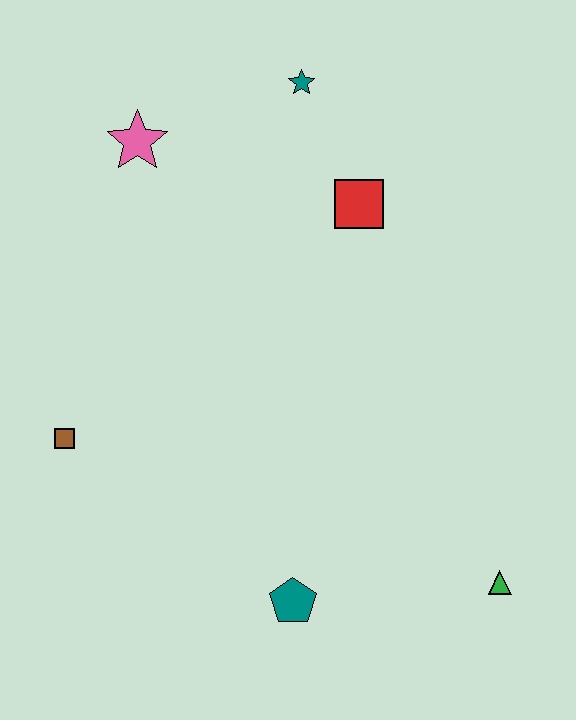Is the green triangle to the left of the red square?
No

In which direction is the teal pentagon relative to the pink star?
The teal pentagon is below the pink star.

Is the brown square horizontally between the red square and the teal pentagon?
No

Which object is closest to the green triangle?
The teal pentagon is closest to the green triangle.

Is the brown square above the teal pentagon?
Yes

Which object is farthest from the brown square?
The green triangle is farthest from the brown square.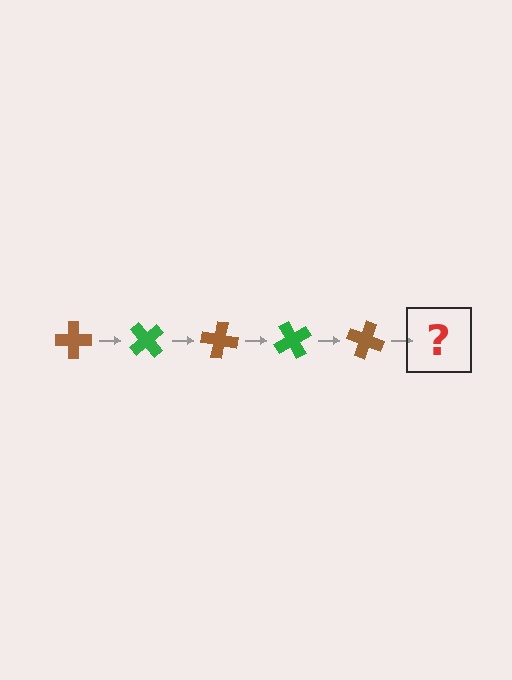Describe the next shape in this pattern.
It should be a green cross, rotated 250 degrees from the start.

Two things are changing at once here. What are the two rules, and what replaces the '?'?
The two rules are that it rotates 50 degrees each step and the color cycles through brown and green. The '?' should be a green cross, rotated 250 degrees from the start.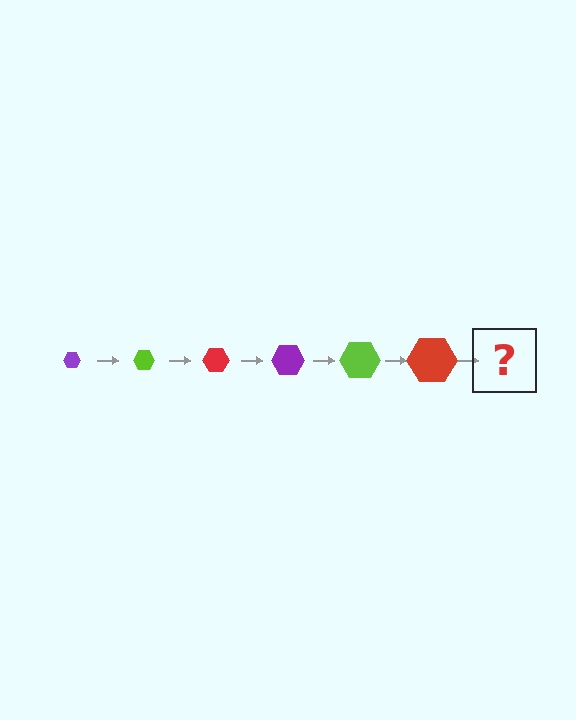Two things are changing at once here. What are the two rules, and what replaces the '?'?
The two rules are that the hexagon grows larger each step and the color cycles through purple, lime, and red. The '?' should be a purple hexagon, larger than the previous one.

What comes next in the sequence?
The next element should be a purple hexagon, larger than the previous one.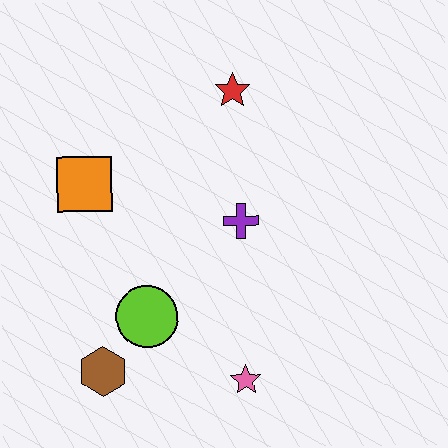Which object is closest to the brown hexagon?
The lime circle is closest to the brown hexagon.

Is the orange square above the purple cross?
Yes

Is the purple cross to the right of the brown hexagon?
Yes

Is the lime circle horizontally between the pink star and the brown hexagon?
Yes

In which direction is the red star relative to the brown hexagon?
The red star is above the brown hexagon.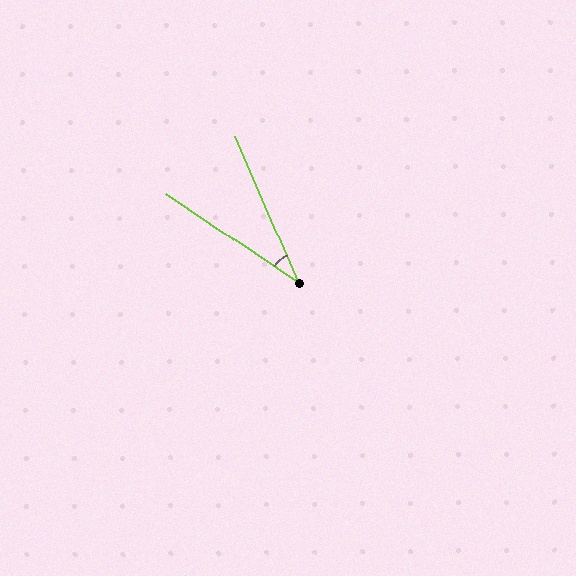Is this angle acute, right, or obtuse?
It is acute.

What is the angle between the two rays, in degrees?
Approximately 32 degrees.